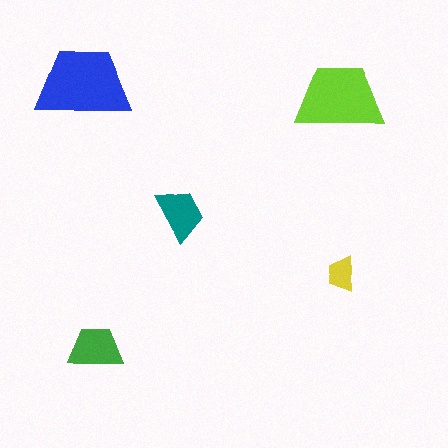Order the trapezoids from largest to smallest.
the blue one, the lime one, the green one, the teal one, the yellow one.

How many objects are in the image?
There are 5 objects in the image.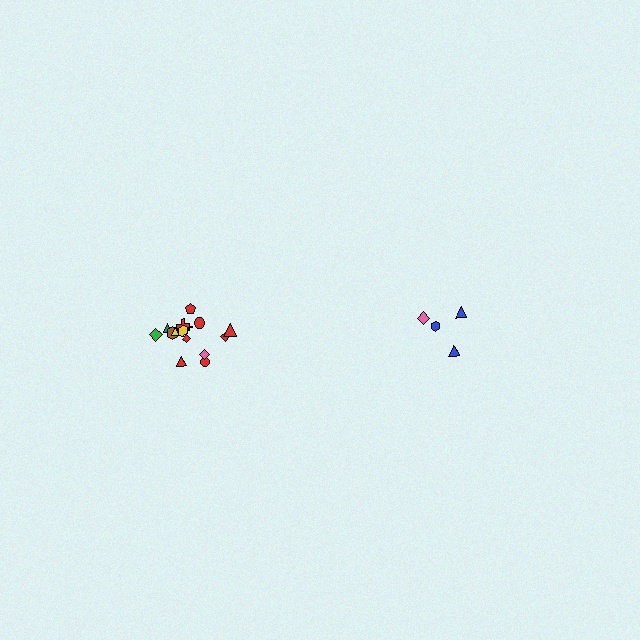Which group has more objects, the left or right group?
The left group.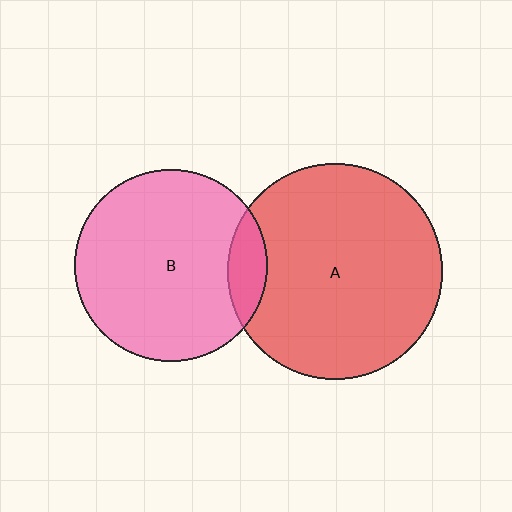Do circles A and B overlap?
Yes.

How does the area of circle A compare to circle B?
Approximately 1.3 times.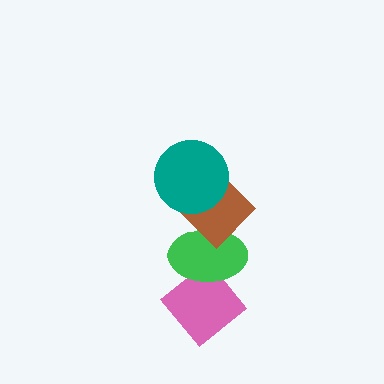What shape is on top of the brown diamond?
The teal circle is on top of the brown diamond.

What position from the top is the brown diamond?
The brown diamond is 2nd from the top.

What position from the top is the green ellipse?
The green ellipse is 3rd from the top.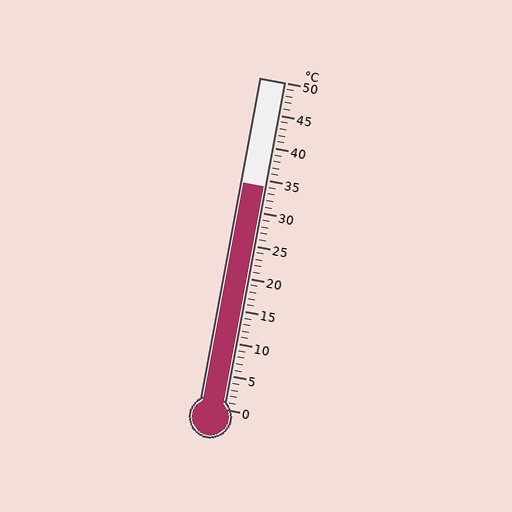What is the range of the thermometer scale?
The thermometer scale ranges from 0°C to 50°C.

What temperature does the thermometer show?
The thermometer shows approximately 34°C.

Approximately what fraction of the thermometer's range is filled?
The thermometer is filled to approximately 70% of its range.